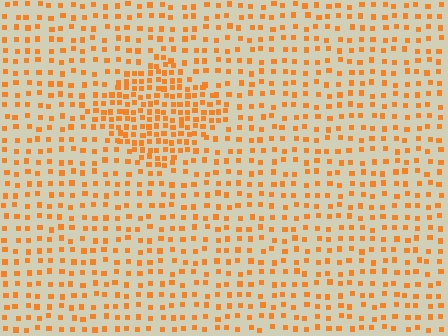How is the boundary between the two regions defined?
The boundary is defined by a change in element density (approximately 2.1x ratio). All elements are the same color, size, and shape.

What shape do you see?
I see a diamond.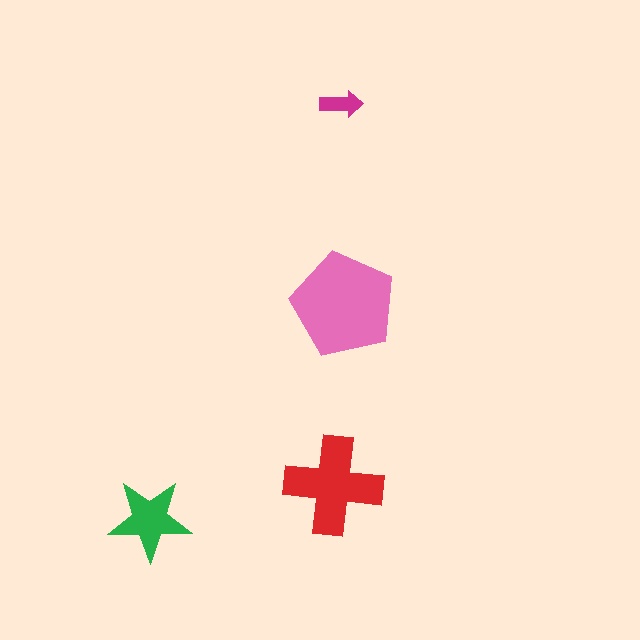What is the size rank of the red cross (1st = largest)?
2nd.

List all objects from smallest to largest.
The magenta arrow, the green star, the red cross, the pink pentagon.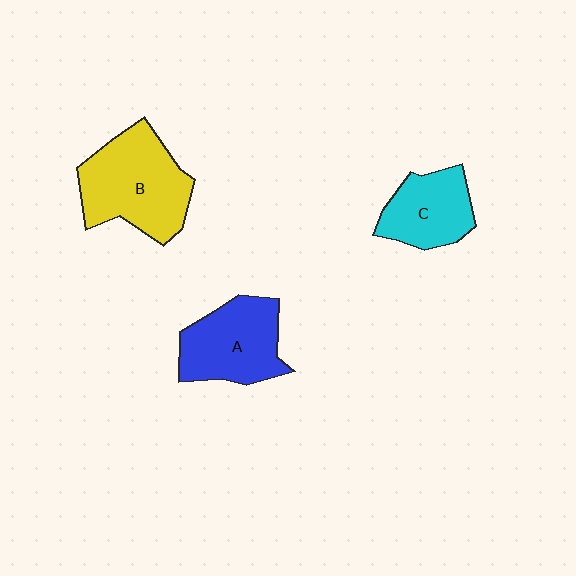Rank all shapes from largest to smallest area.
From largest to smallest: B (yellow), A (blue), C (cyan).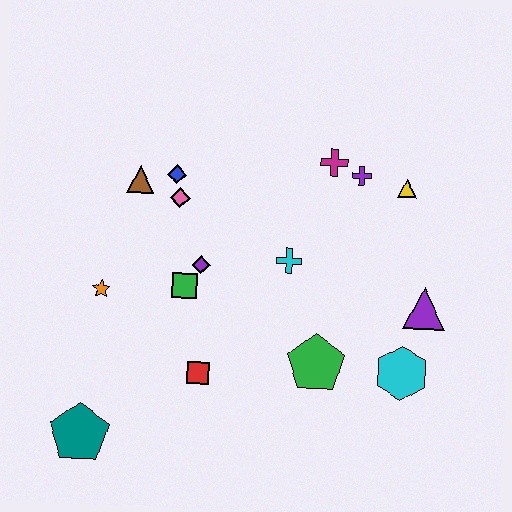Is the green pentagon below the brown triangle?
Yes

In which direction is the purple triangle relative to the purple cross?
The purple triangle is below the purple cross.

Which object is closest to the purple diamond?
The green square is closest to the purple diamond.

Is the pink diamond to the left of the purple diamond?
Yes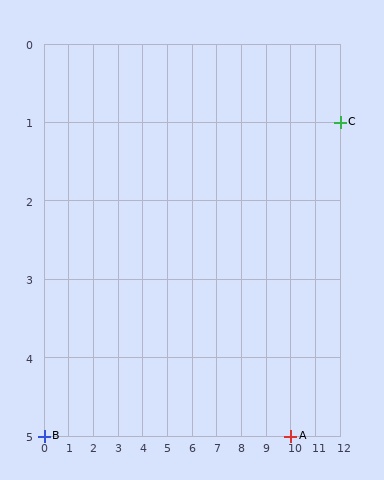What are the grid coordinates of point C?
Point C is at grid coordinates (12, 1).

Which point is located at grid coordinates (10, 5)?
Point A is at (10, 5).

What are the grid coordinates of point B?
Point B is at grid coordinates (0, 5).